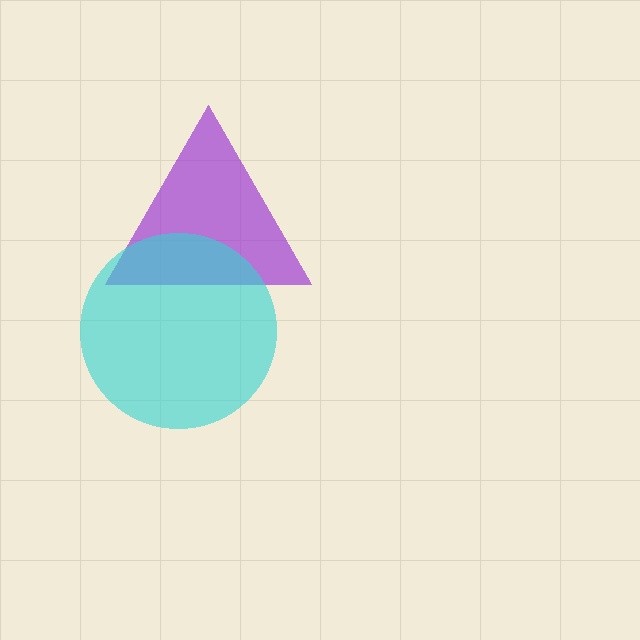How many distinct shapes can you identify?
There are 2 distinct shapes: a purple triangle, a cyan circle.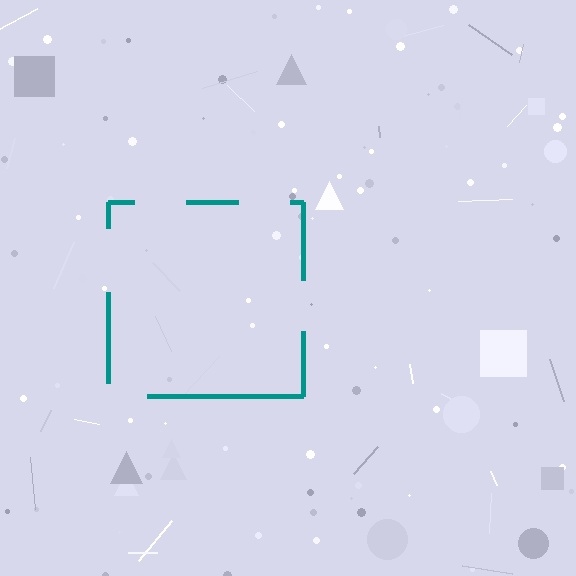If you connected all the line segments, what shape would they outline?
They would outline a square.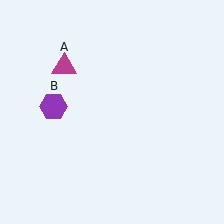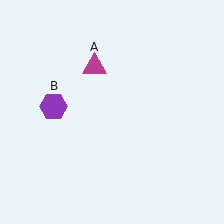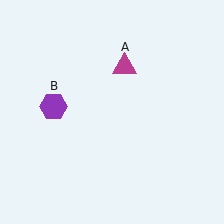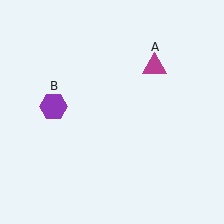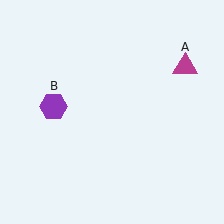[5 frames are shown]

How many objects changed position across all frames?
1 object changed position: magenta triangle (object A).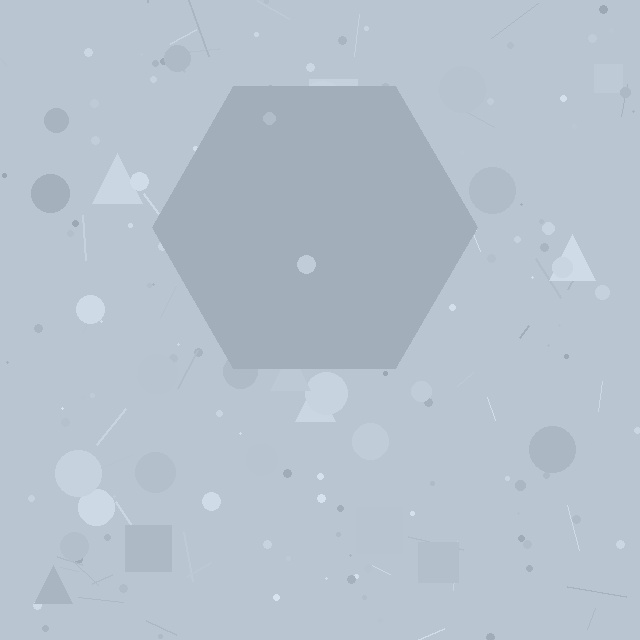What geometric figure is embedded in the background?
A hexagon is embedded in the background.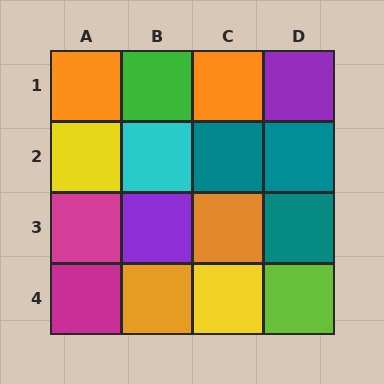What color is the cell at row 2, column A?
Yellow.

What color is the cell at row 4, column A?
Magenta.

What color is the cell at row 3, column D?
Teal.